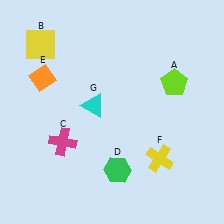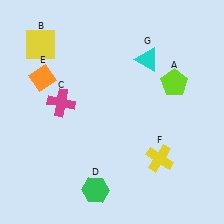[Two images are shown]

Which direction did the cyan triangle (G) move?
The cyan triangle (G) moved right.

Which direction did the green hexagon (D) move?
The green hexagon (D) moved left.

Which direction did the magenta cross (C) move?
The magenta cross (C) moved up.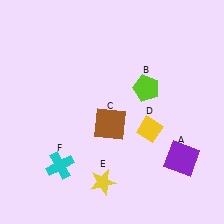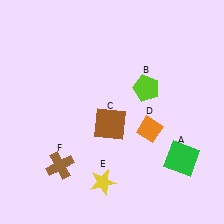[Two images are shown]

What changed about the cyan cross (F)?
In Image 1, F is cyan. In Image 2, it changed to brown.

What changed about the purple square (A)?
In Image 1, A is purple. In Image 2, it changed to green.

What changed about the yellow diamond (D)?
In Image 1, D is yellow. In Image 2, it changed to orange.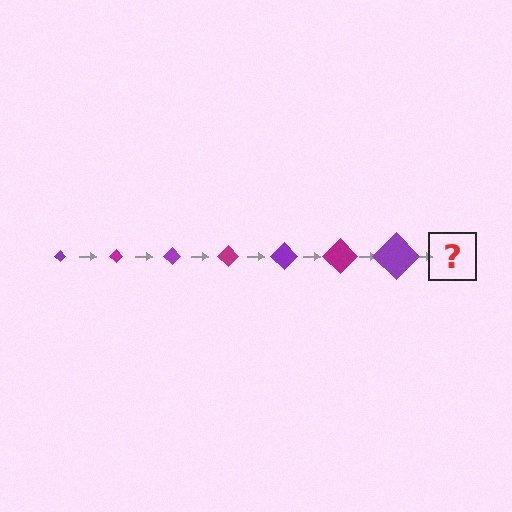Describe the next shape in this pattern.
It should be a magenta diamond, larger than the previous one.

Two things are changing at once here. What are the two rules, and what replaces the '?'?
The two rules are that the diamond grows larger each step and the color cycles through purple and magenta. The '?' should be a magenta diamond, larger than the previous one.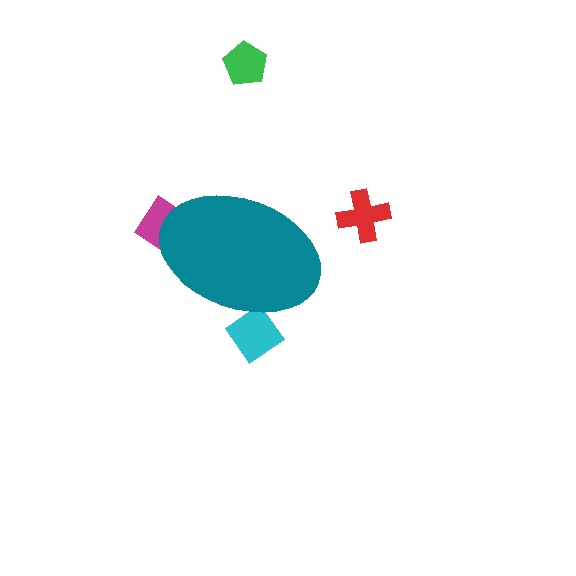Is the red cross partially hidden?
No, the red cross is fully visible.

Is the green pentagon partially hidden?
No, the green pentagon is fully visible.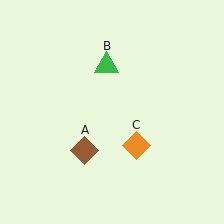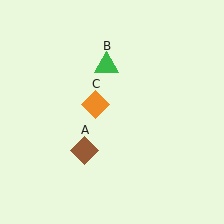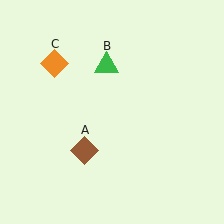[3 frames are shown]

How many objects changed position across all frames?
1 object changed position: orange diamond (object C).